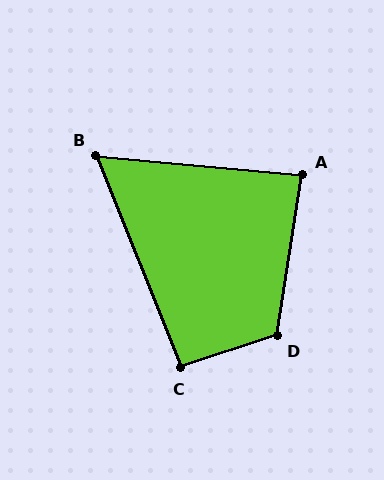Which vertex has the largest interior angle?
D, at approximately 117 degrees.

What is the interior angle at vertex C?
Approximately 93 degrees (approximately right).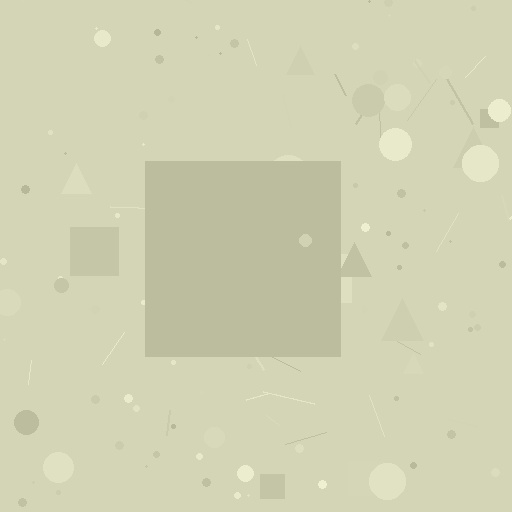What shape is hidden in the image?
A square is hidden in the image.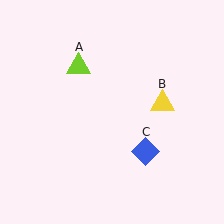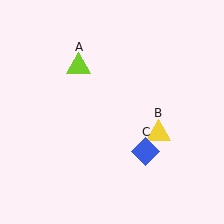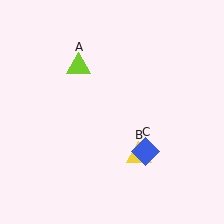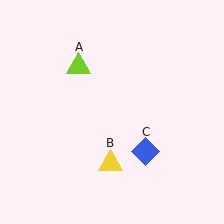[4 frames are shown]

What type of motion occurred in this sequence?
The yellow triangle (object B) rotated clockwise around the center of the scene.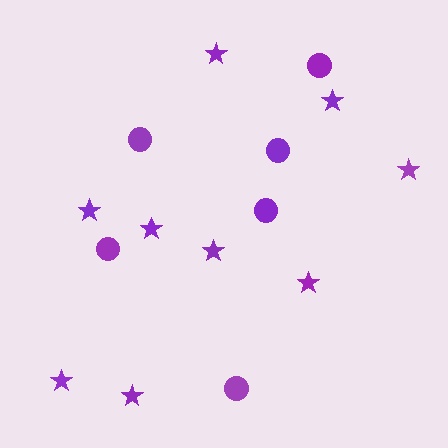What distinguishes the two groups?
There are 2 groups: one group of circles (6) and one group of stars (9).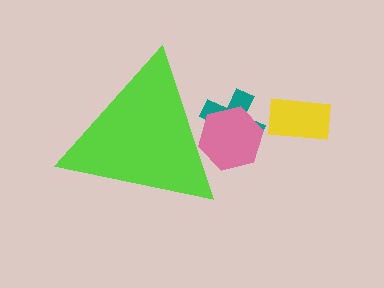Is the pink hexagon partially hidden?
Yes, the pink hexagon is partially hidden behind the lime triangle.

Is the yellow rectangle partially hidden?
No, the yellow rectangle is fully visible.